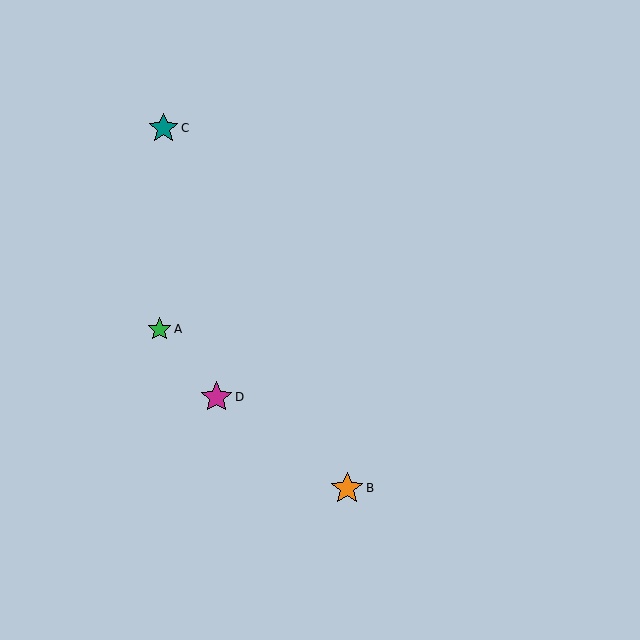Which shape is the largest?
The orange star (labeled B) is the largest.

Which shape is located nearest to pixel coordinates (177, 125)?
The teal star (labeled C) at (163, 128) is nearest to that location.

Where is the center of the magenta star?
The center of the magenta star is at (216, 397).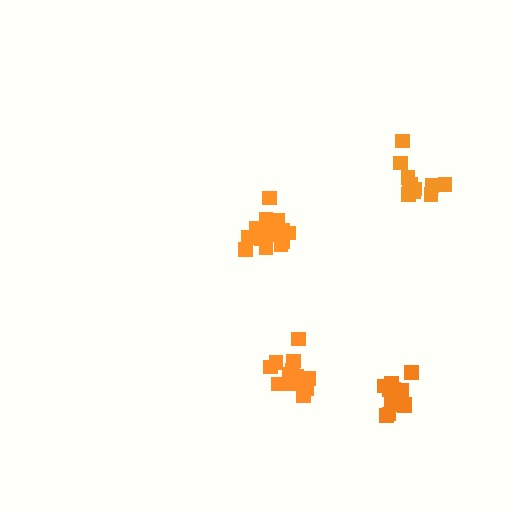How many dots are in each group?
Group 1: 12 dots, Group 2: 13 dots, Group 3: 17 dots, Group 4: 12 dots (54 total).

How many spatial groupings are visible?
There are 4 spatial groupings.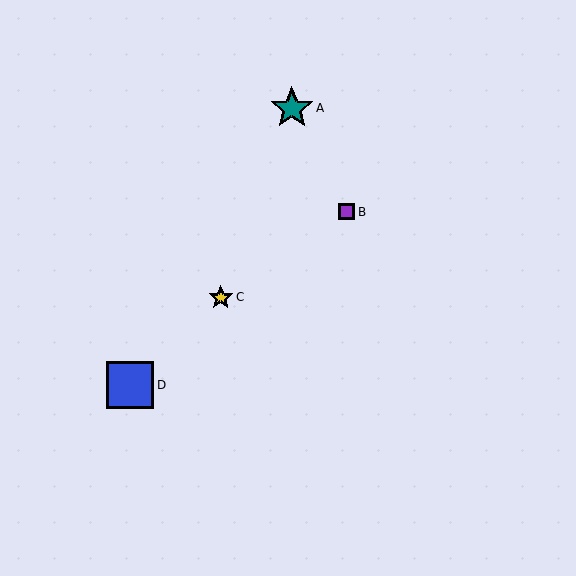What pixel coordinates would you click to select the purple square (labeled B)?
Click at (347, 212) to select the purple square B.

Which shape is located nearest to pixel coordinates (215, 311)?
The yellow star (labeled C) at (221, 297) is nearest to that location.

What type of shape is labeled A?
Shape A is a teal star.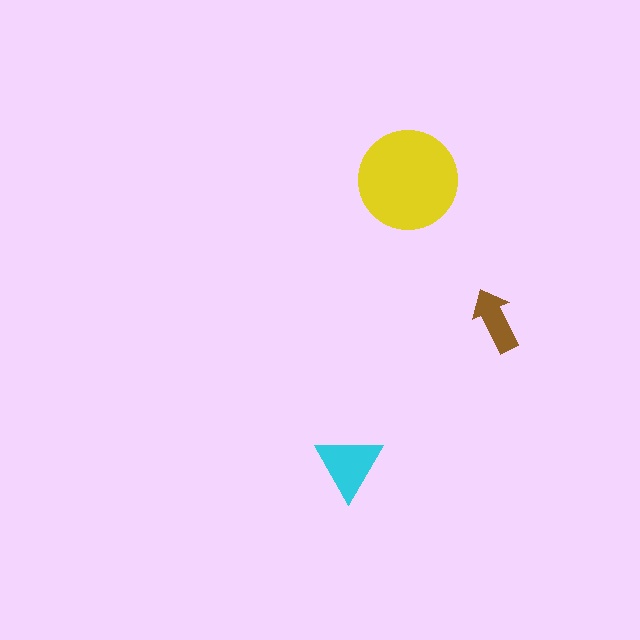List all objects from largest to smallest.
The yellow circle, the cyan triangle, the brown arrow.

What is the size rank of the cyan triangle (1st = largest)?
2nd.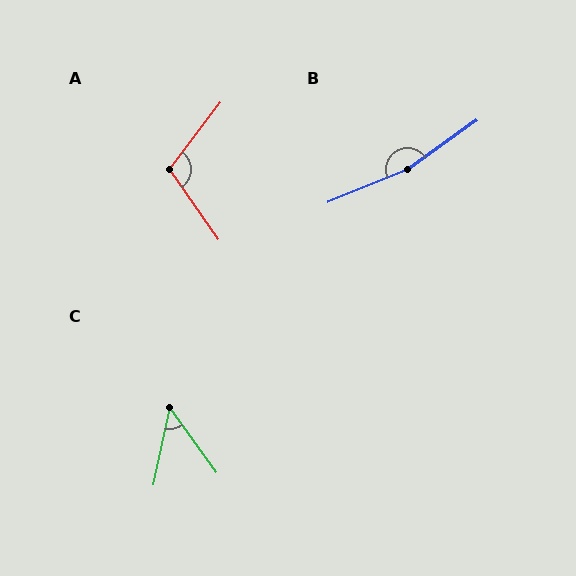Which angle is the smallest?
C, at approximately 48 degrees.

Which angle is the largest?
B, at approximately 167 degrees.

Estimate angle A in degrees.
Approximately 108 degrees.